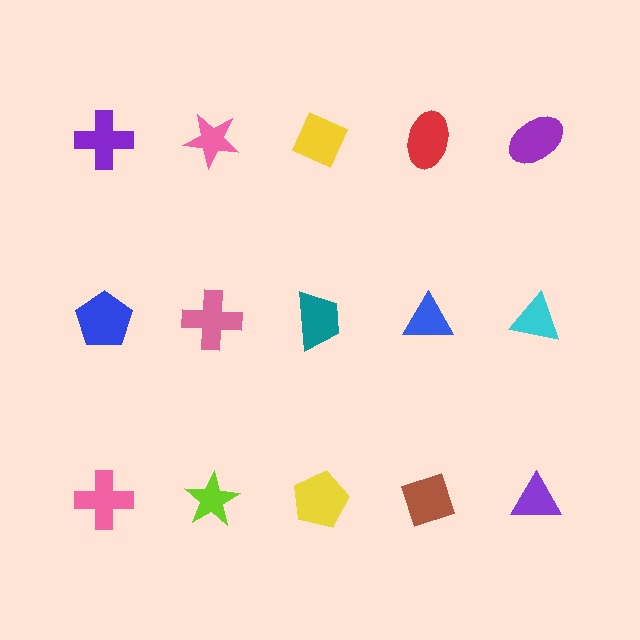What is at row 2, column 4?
A blue triangle.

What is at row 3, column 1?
A pink cross.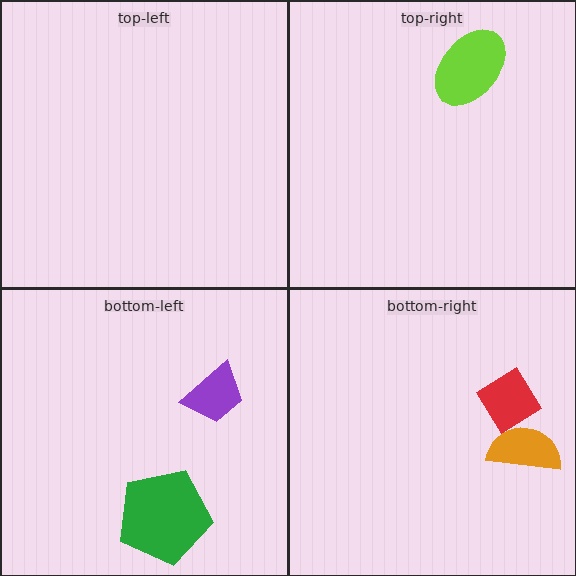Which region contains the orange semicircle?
The bottom-right region.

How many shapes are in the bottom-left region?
2.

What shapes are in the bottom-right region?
The orange semicircle, the red diamond.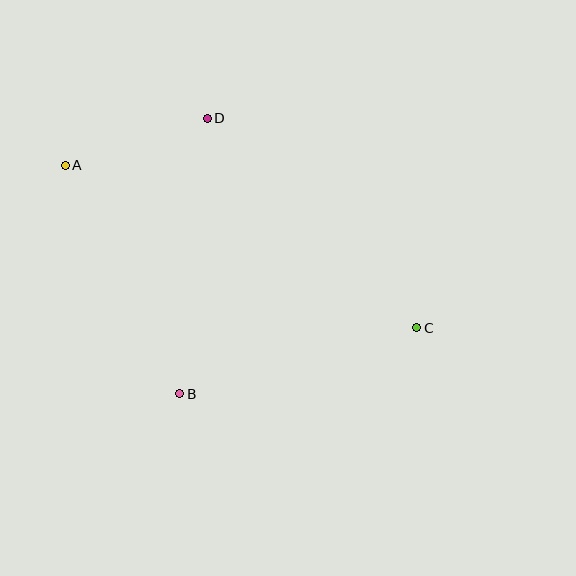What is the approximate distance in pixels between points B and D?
The distance between B and D is approximately 277 pixels.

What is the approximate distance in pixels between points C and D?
The distance between C and D is approximately 297 pixels.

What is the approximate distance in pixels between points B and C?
The distance between B and C is approximately 246 pixels.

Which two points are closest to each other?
Points A and D are closest to each other.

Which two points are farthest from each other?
Points A and C are farthest from each other.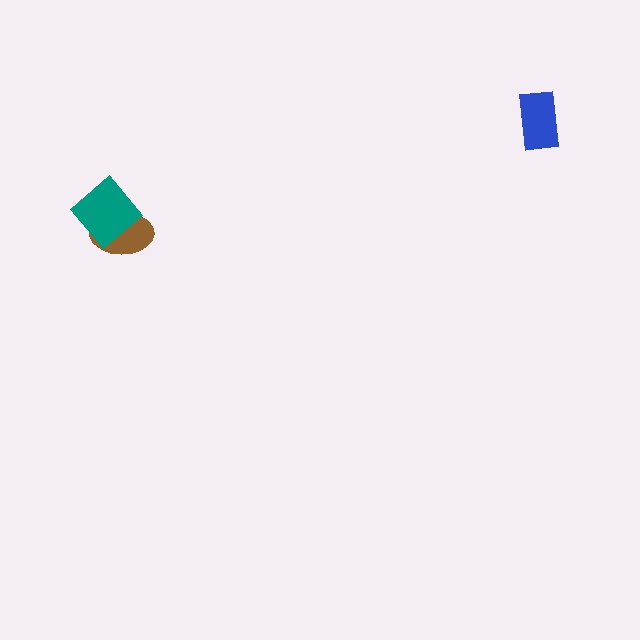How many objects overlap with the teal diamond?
1 object overlaps with the teal diamond.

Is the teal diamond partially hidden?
No, no other shape covers it.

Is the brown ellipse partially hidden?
Yes, it is partially covered by another shape.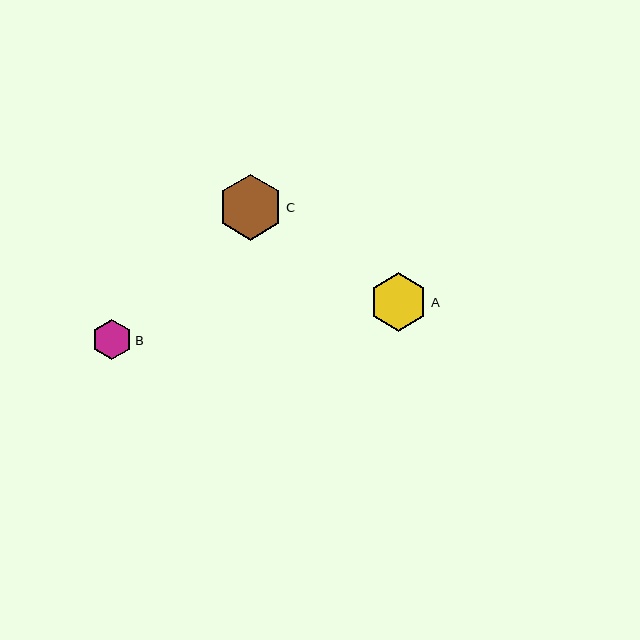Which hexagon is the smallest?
Hexagon B is the smallest with a size of approximately 40 pixels.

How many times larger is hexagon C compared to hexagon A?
Hexagon C is approximately 1.1 times the size of hexagon A.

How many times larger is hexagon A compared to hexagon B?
Hexagon A is approximately 1.5 times the size of hexagon B.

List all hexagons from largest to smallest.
From largest to smallest: C, A, B.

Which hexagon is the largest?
Hexagon C is the largest with a size of approximately 65 pixels.